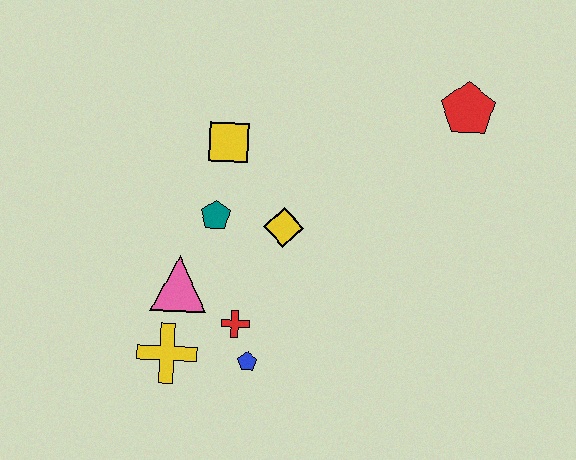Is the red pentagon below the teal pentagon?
No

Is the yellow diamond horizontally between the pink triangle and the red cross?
No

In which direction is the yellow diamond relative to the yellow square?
The yellow diamond is below the yellow square.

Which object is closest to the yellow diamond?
The teal pentagon is closest to the yellow diamond.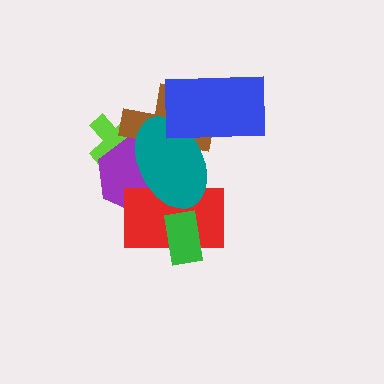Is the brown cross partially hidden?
Yes, it is partially covered by another shape.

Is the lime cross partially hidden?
Yes, it is partially covered by another shape.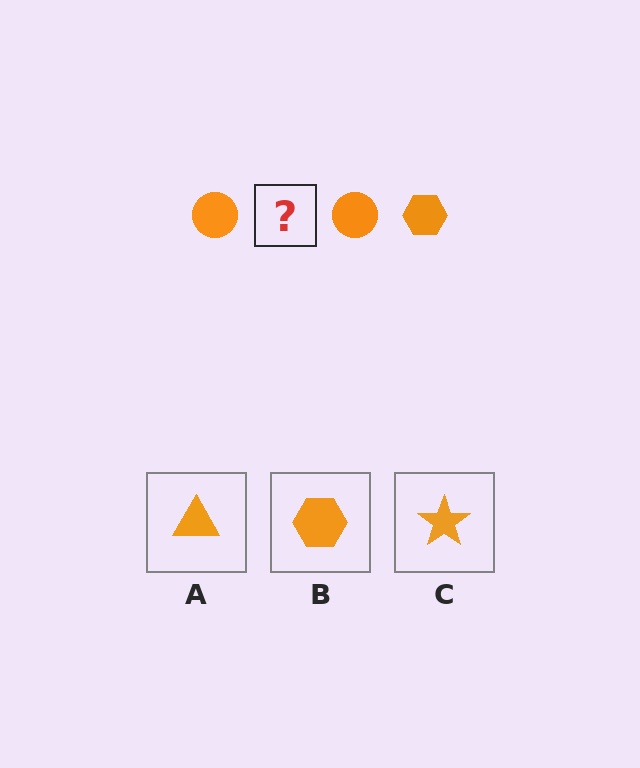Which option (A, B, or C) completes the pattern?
B.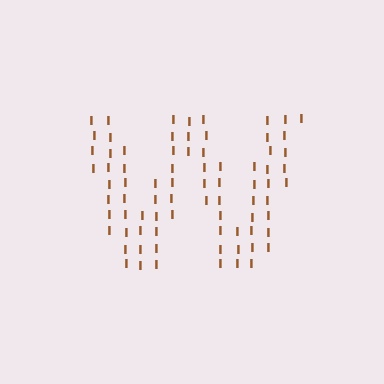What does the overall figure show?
The overall figure shows the letter W.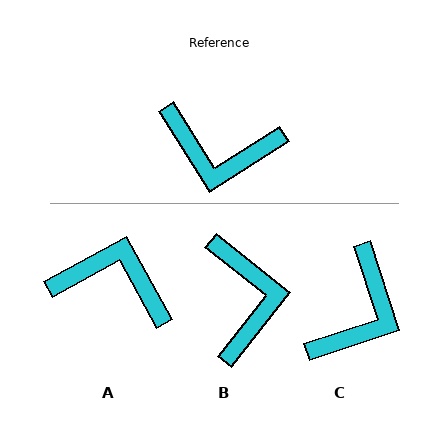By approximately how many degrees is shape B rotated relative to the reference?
Approximately 110 degrees counter-clockwise.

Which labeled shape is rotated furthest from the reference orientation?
A, about 176 degrees away.